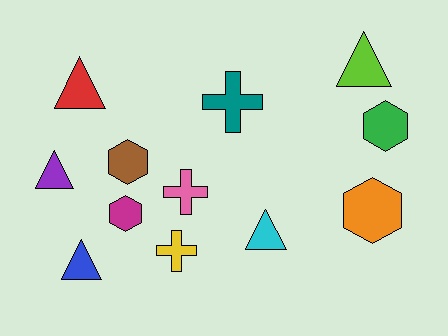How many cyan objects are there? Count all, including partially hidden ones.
There is 1 cyan object.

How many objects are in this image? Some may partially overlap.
There are 12 objects.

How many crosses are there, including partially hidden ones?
There are 3 crosses.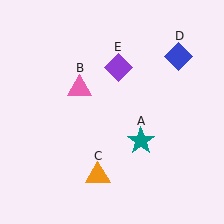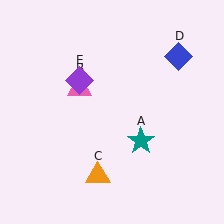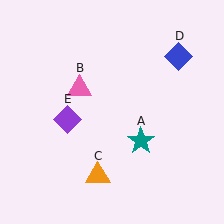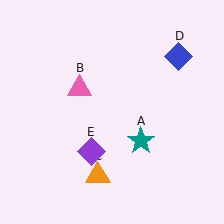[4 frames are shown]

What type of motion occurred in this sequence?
The purple diamond (object E) rotated counterclockwise around the center of the scene.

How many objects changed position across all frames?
1 object changed position: purple diamond (object E).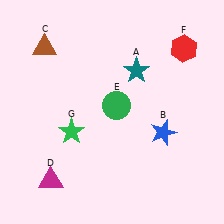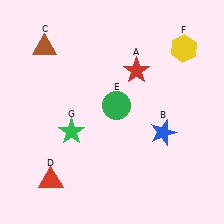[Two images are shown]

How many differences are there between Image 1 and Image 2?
There are 3 differences between the two images.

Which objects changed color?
A changed from teal to red. D changed from magenta to red. F changed from red to yellow.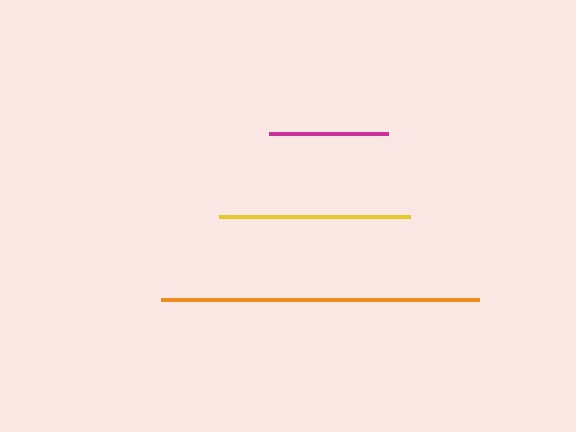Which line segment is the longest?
The orange line is the longest at approximately 318 pixels.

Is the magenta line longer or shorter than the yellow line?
The yellow line is longer than the magenta line.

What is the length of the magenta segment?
The magenta segment is approximately 120 pixels long.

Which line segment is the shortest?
The magenta line is the shortest at approximately 120 pixels.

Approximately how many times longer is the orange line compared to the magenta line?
The orange line is approximately 2.7 times the length of the magenta line.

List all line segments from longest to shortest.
From longest to shortest: orange, yellow, magenta.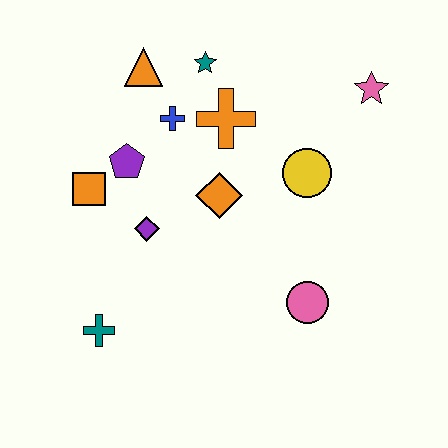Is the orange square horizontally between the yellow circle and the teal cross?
No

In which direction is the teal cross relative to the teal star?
The teal cross is below the teal star.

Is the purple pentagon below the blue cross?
Yes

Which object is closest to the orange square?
The purple pentagon is closest to the orange square.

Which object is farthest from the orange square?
The pink star is farthest from the orange square.